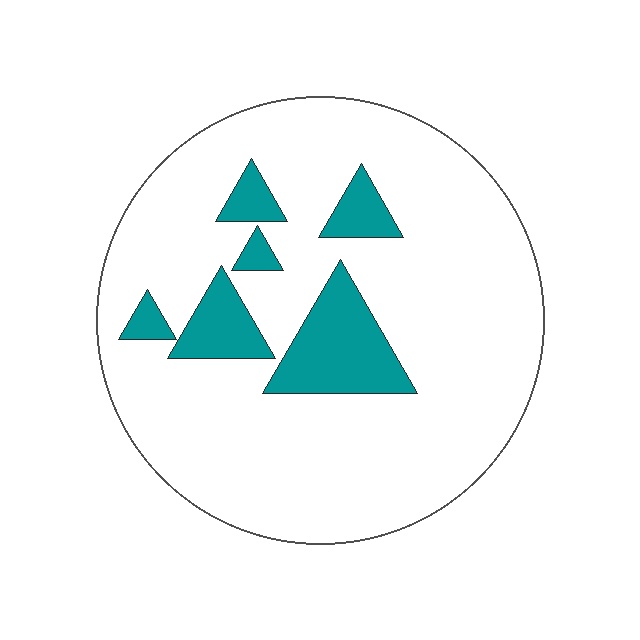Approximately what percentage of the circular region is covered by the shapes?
Approximately 15%.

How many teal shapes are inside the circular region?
6.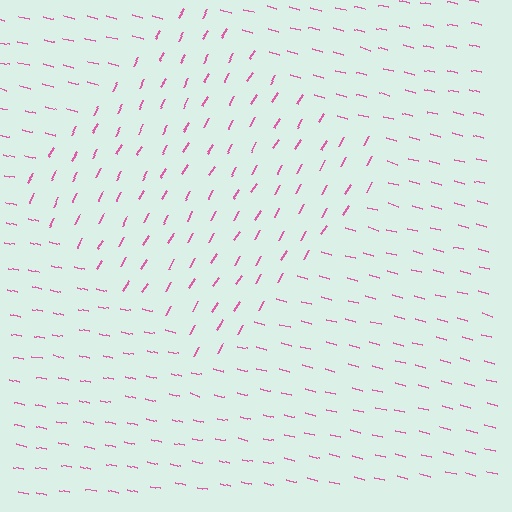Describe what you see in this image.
The image is filled with small pink line segments. A diamond region in the image has lines oriented differently from the surrounding lines, creating a visible texture boundary.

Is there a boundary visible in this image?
Yes, there is a texture boundary formed by a change in line orientation.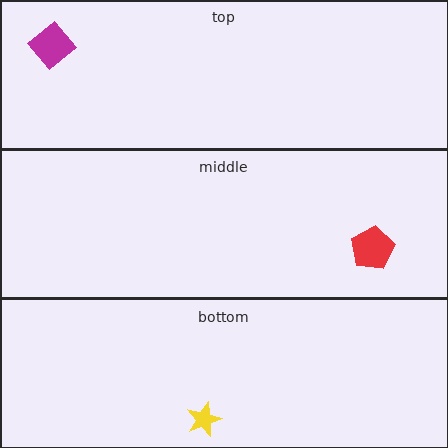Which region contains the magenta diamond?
The top region.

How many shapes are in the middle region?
1.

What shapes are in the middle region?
The red pentagon.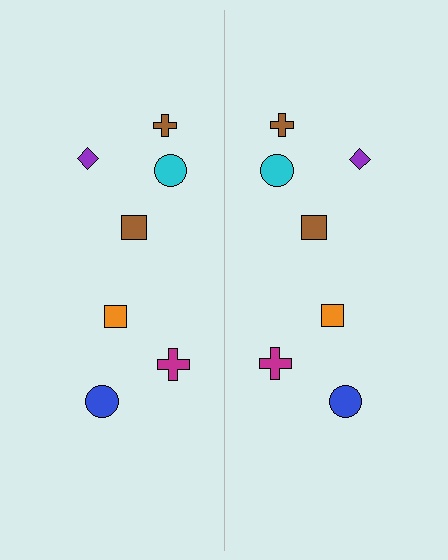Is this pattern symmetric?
Yes, this pattern has bilateral (reflection) symmetry.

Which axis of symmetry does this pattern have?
The pattern has a vertical axis of symmetry running through the center of the image.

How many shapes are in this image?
There are 14 shapes in this image.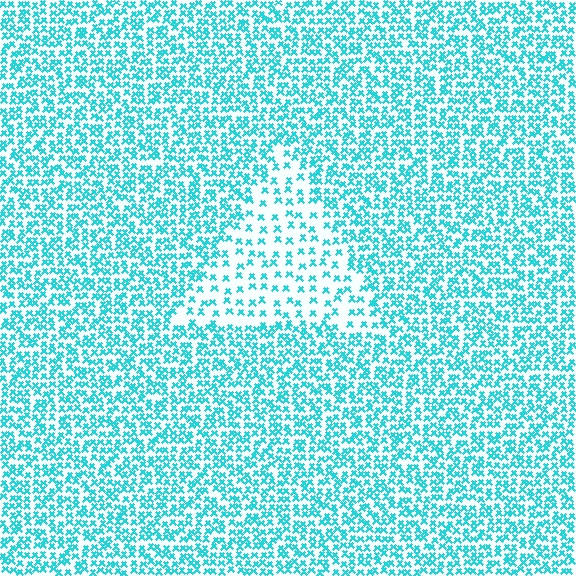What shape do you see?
I see a triangle.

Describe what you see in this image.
The image contains small cyan elements arranged at two different densities. A triangle-shaped region is visible where the elements are less densely packed than the surrounding area.